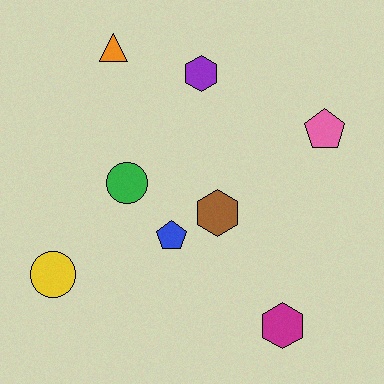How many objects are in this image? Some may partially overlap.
There are 8 objects.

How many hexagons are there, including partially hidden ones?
There are 3 hexagons.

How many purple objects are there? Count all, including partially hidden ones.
There is 1 purple object.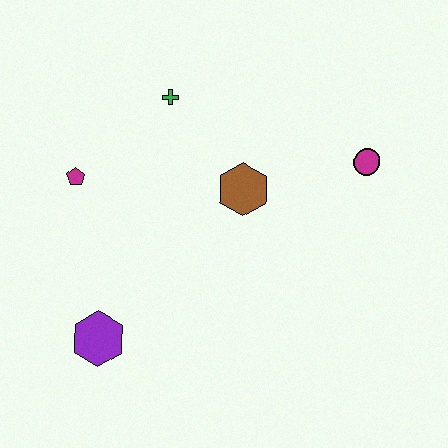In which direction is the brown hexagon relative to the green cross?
The brown hexagon is below the green cross.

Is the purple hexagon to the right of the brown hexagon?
No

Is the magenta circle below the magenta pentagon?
No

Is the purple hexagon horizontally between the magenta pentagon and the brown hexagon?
Yes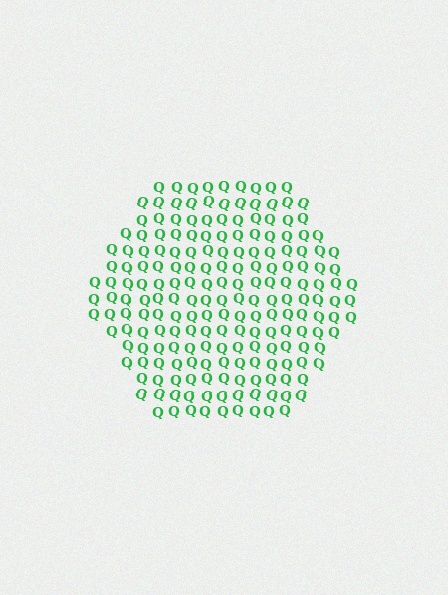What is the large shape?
The large shape is a hexagon.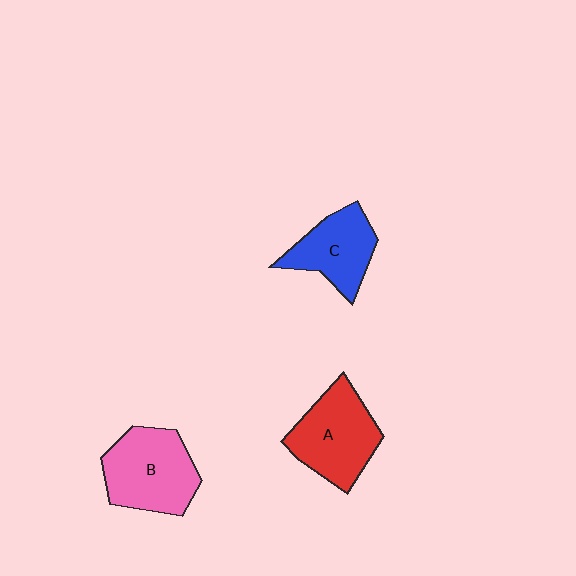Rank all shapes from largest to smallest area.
From largest to smallest: B (pink), A (red), C (blue).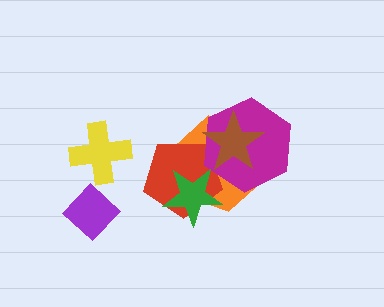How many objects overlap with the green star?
2 objects overlap with the green star.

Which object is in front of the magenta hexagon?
The brown star is in front of the magenta hexagon.